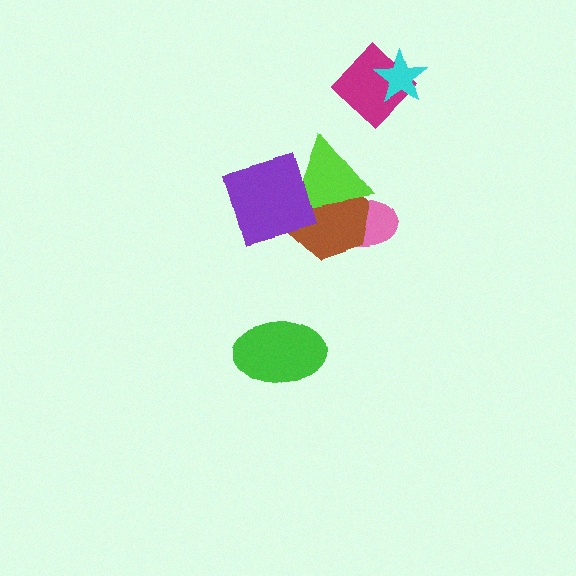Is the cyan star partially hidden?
No, no other shape covers it.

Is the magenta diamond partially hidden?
Yes, it is partially covered by another shape.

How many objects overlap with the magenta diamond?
1 object overlaps with the magenta diamond.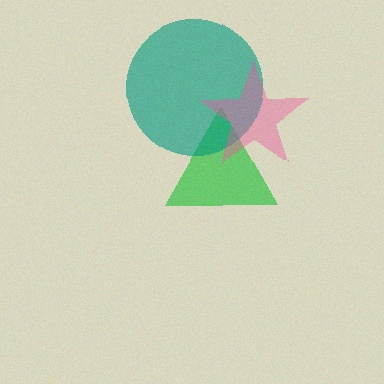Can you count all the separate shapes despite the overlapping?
Yes, there are 3 separate shapes.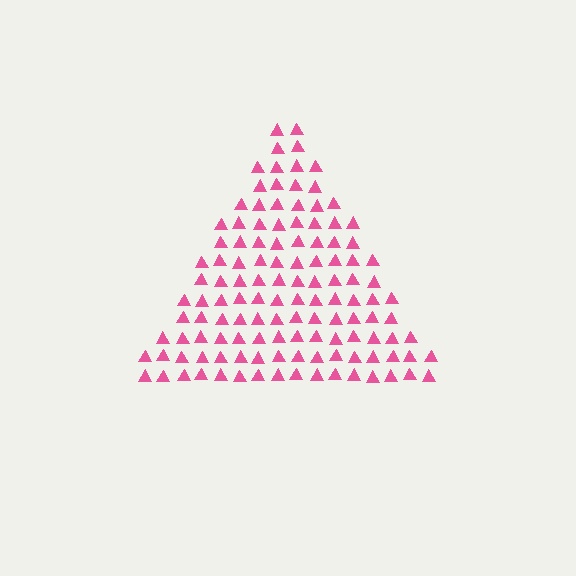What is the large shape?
The large shape is a triangle.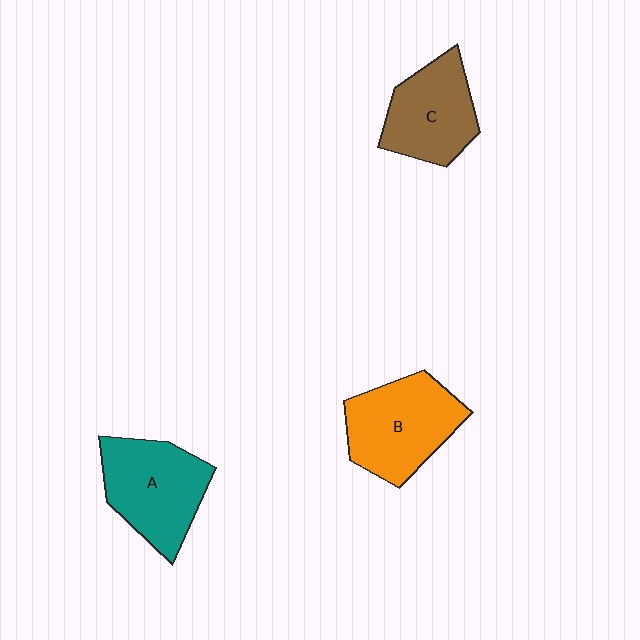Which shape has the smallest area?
Shape C (brown).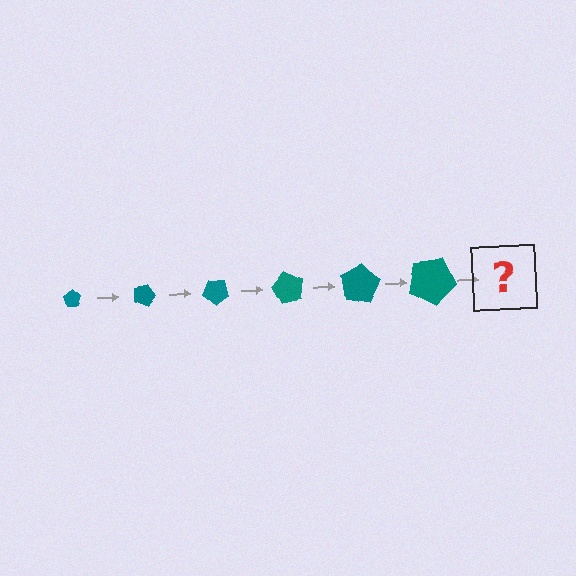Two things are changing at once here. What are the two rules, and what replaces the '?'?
The two rules are that the pentagon grows larger each step and it rotates 20 degrees each step. The '?' should be a pentagon, larger than the previous one and rotated 120 degrees from the start.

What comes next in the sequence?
The next element should be a pentagon, larger than the previous one and rotated 120 degrees from the start.